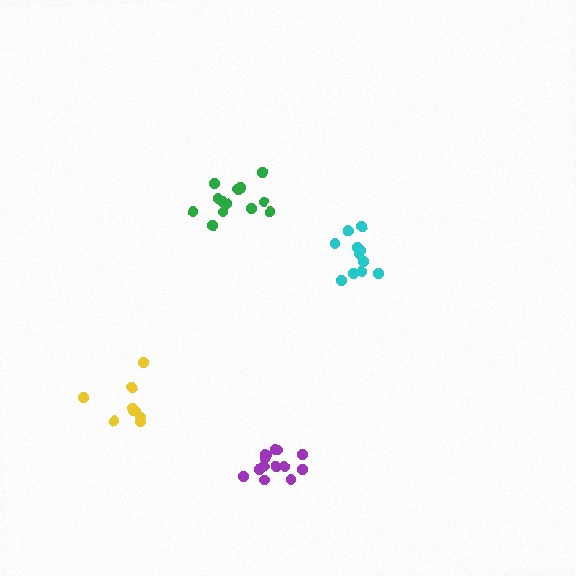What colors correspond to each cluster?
The clusters are colored: cyan, yellow, green, purple.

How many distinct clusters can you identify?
There are 4 distinct clusters.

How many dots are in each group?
Group 1: 12 dots, Group 2: 9 dots, Group 3: 13 dots, Group 4: 14 dots (48 total).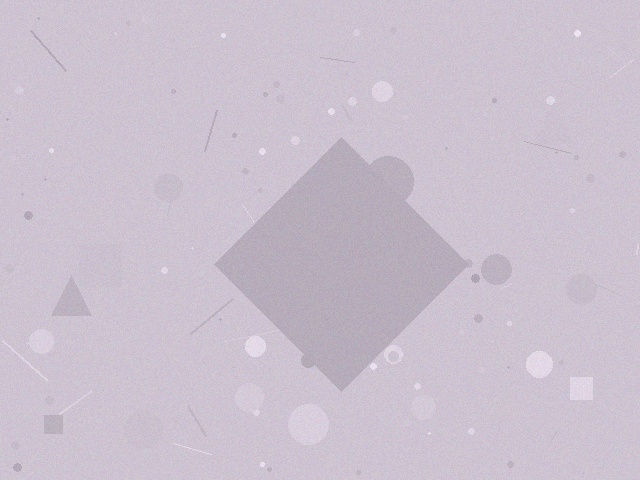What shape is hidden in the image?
A diamond is hidden in the image.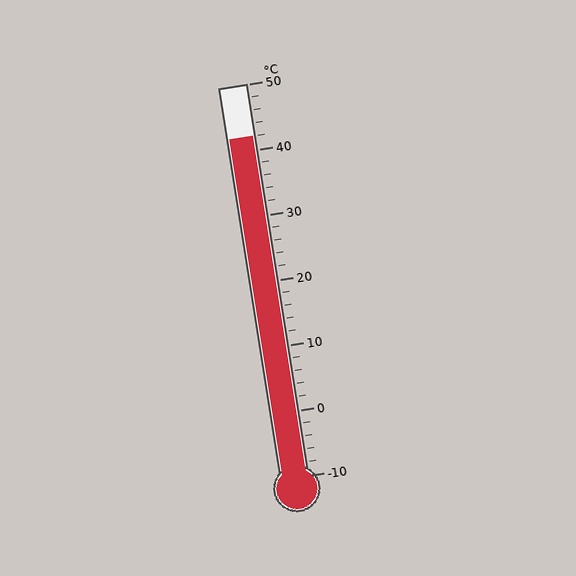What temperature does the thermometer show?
The thermometer shows approximately 42°C.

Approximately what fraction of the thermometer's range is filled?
The thermometer is filled to approximately 85% of its range.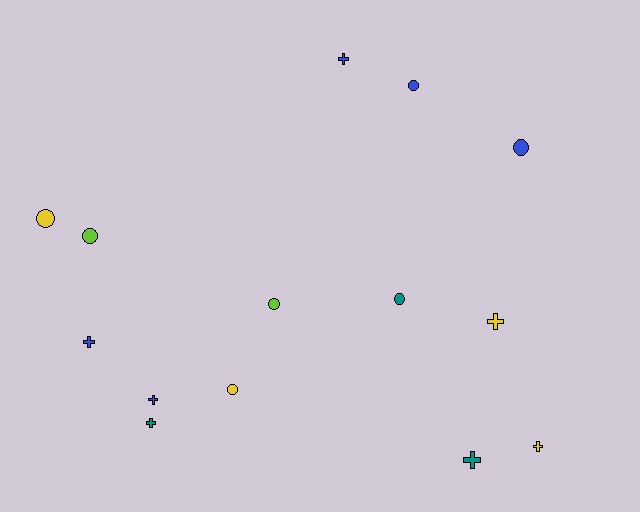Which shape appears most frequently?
Cross, with 7 objects.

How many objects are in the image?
There are 14 objects.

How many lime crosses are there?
There are no lime crosses.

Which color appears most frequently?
Blue, with 5 objects.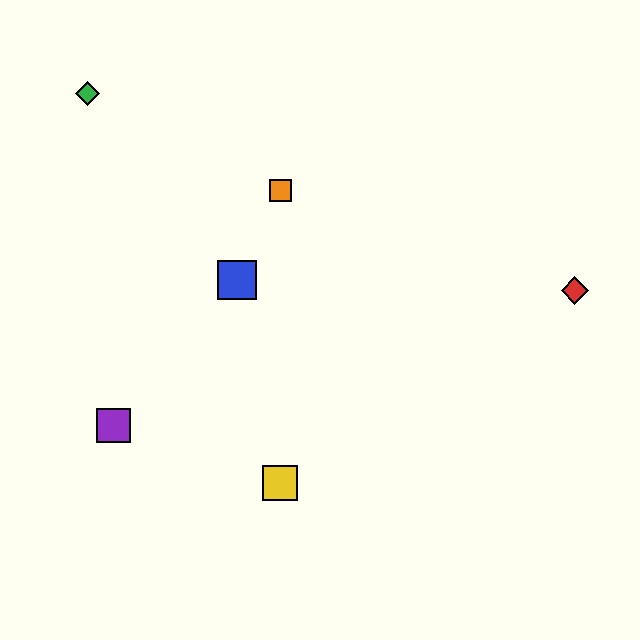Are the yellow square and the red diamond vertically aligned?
No, the yellow square is at x≈280 and the red diamond is at x≈575.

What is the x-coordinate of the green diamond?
The green diamond is at x≈88.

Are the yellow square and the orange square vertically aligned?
Yes, both are at x≈280.